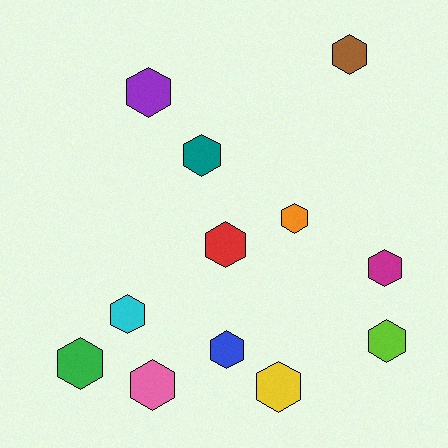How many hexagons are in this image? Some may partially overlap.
There are 12 hexagons.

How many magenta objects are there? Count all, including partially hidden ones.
There is 1 magenta object.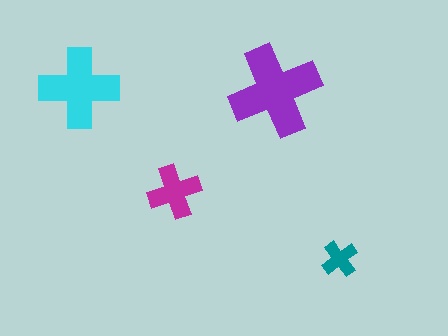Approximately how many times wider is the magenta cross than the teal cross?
About 1.5 times wider.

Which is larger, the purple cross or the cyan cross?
The purple one.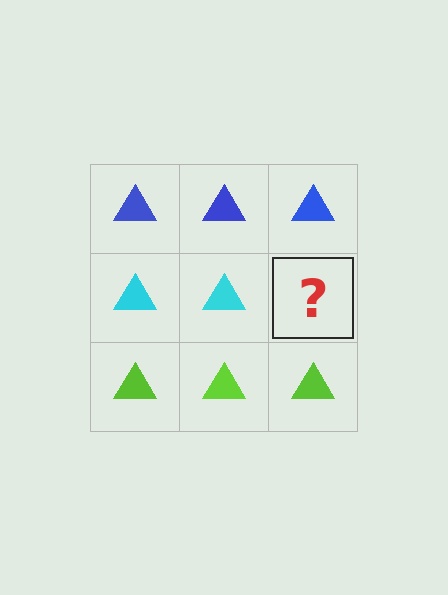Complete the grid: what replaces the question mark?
The question mark should be replaced with a cyan triangle.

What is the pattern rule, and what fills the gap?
The rule is that each row has a consistent color. The gap should be filled with a cyan triangle.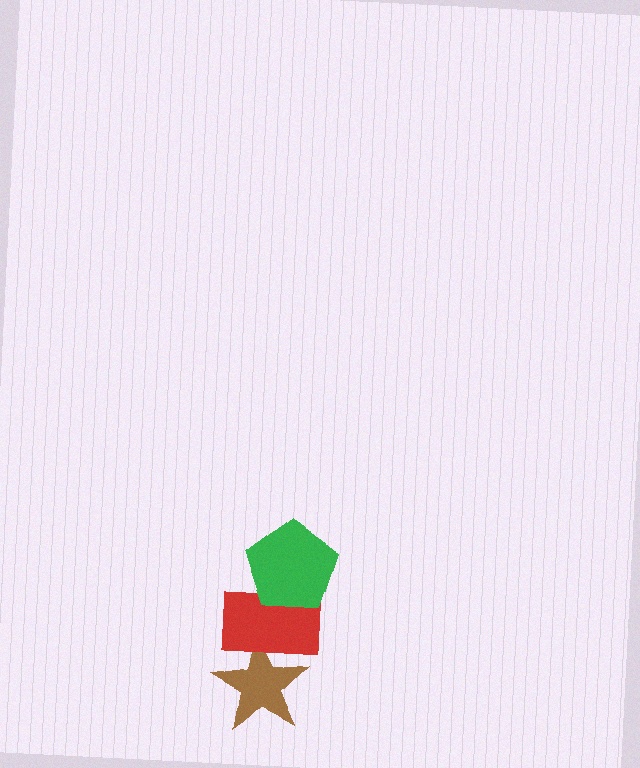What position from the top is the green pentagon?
The green pentagon is 1st from the top.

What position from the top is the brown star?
The brown star is 3rd from the top.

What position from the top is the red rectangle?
The red rectangle is 2nd from the top.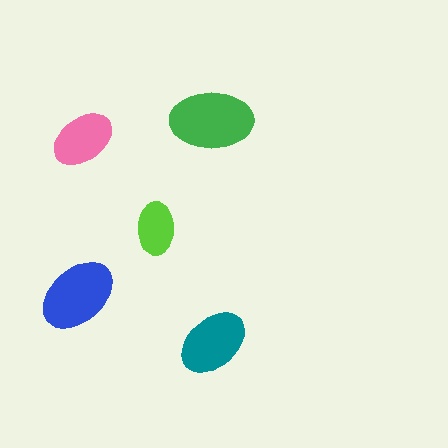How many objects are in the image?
There are 5 objects in the image.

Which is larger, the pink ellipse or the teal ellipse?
The teal one.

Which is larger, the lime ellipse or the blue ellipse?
The blue one.